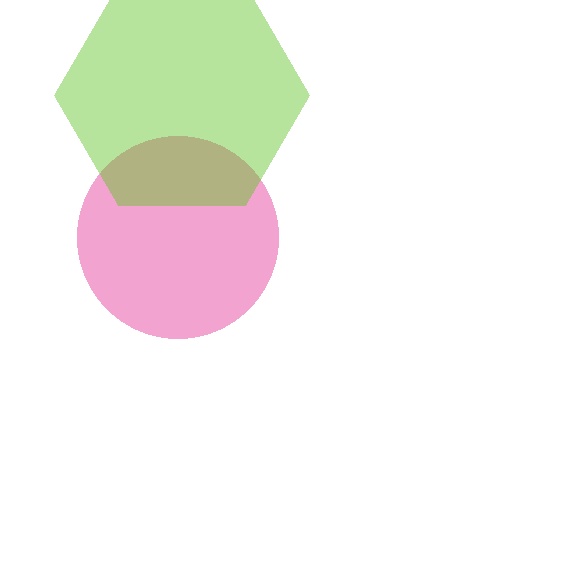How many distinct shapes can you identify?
There are 2 distinct shapes: a pink circle, a lime hexagon.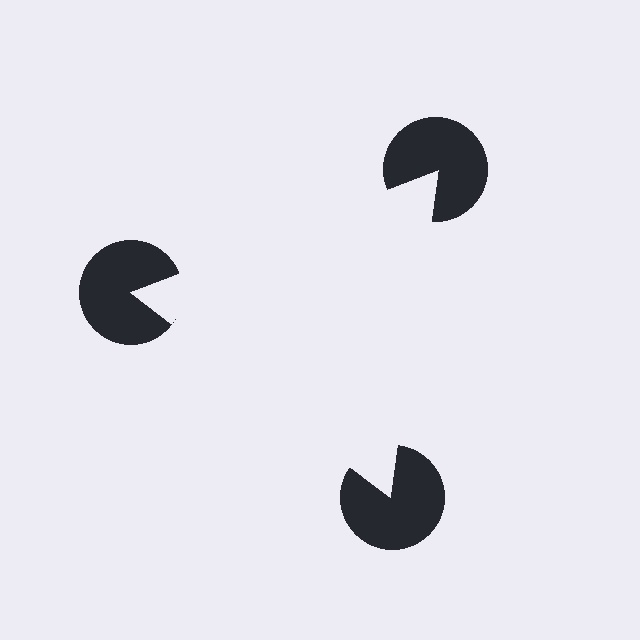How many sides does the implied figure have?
3 sides.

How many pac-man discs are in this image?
There are 3 — one at each vertex of the illusory triangle.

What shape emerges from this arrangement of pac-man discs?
An illusory triangle — its edges are inferred from the aligned wedge cuts in the pac-man discs, not physically drawn.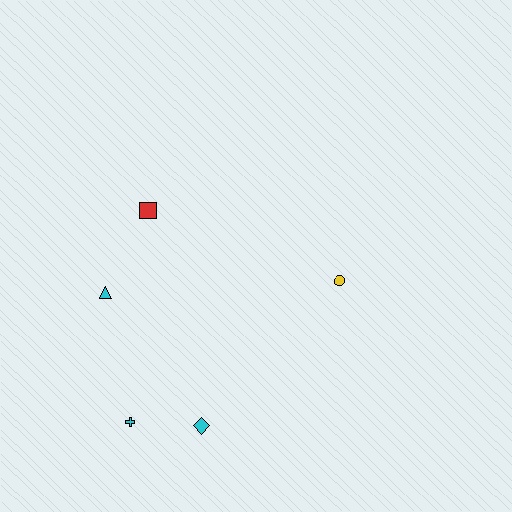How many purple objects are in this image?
There are no purple objects.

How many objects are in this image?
There are 5 objects.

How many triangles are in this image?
There is 1 triangle.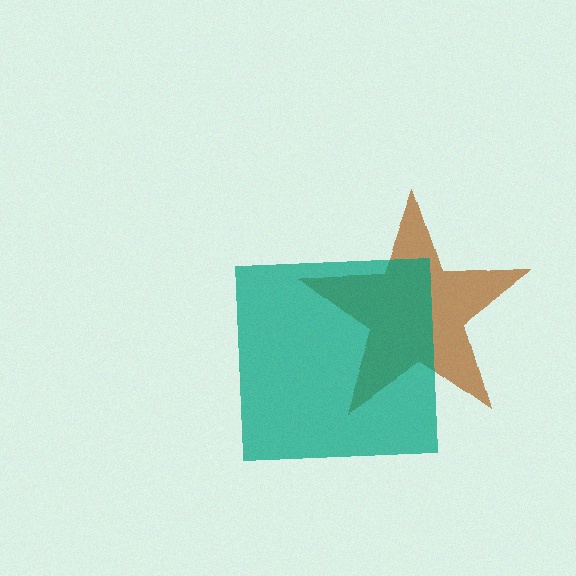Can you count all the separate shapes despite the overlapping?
Yes, there are 2 separate shapes.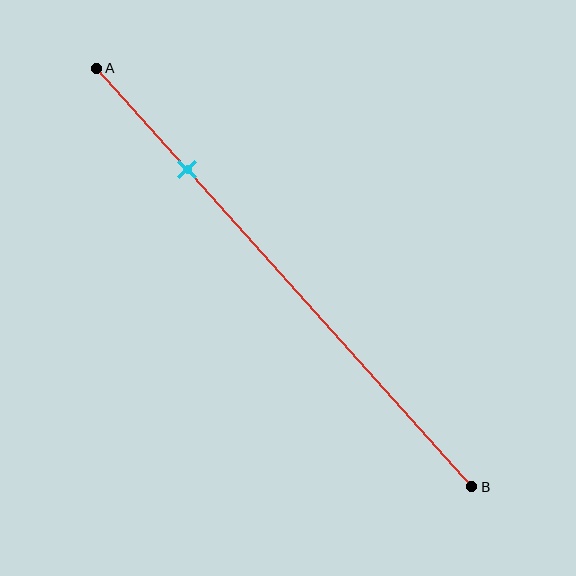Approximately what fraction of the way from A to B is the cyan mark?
The cyan mark is approximately 25% of the way from A to B.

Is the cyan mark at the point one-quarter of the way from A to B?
Yes, the mark is approximately at the one-quarter point.